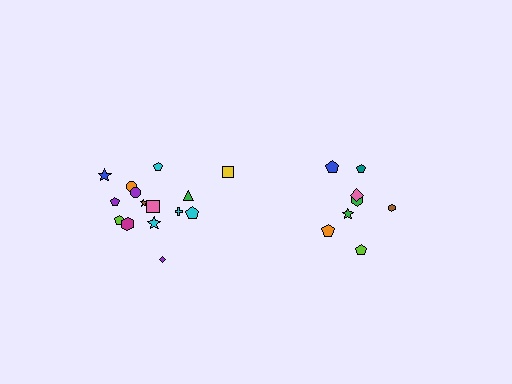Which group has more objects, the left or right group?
The left group.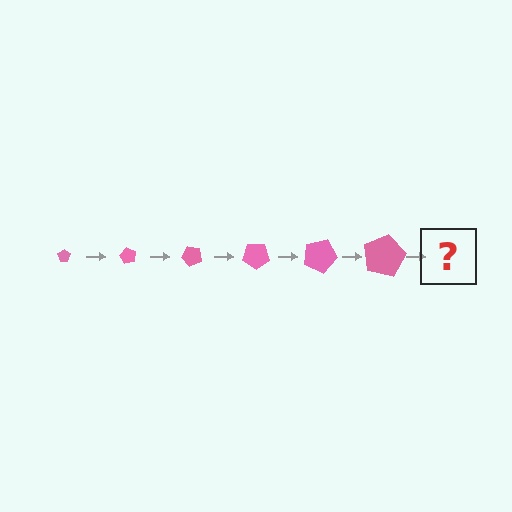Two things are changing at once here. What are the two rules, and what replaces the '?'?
The two rules are that the pentagon grows larger each step and it rotates 60 degrees each step. The '?' should be a pentagon, larger than the previous one and rotated 360 degrees from the start.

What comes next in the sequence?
The next element should be a pentagon, larger than the previous one and rotated 360 degrees from the start.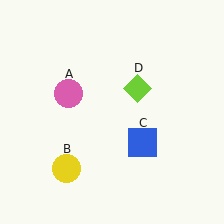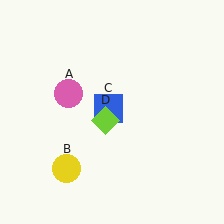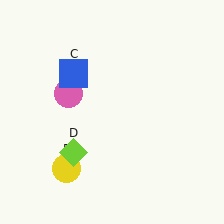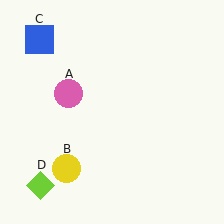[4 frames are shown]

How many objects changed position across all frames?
2 objects changed position: blue square (object C), lime diamond (object D).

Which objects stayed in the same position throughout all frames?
Pink circle (object A) and yellow circle (object B) remained stationary.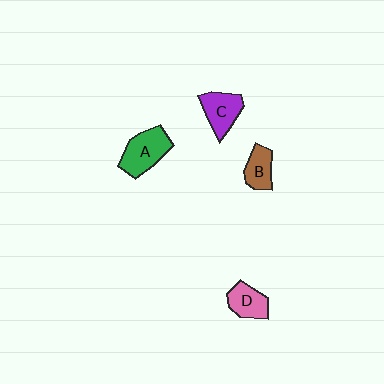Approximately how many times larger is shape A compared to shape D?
Approximately 1.4 times.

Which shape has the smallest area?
Shape B (brown).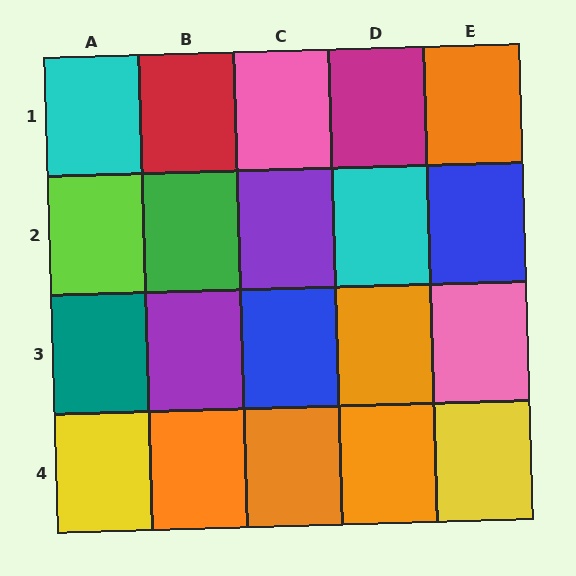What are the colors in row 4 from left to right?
Yellow, orange, orange, orange, yellow.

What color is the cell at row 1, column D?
Magenta.